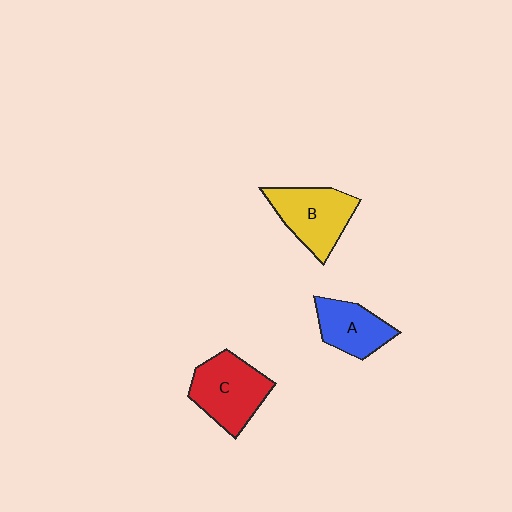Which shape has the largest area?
Shape C (red).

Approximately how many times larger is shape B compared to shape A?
Approximately 1.3 times.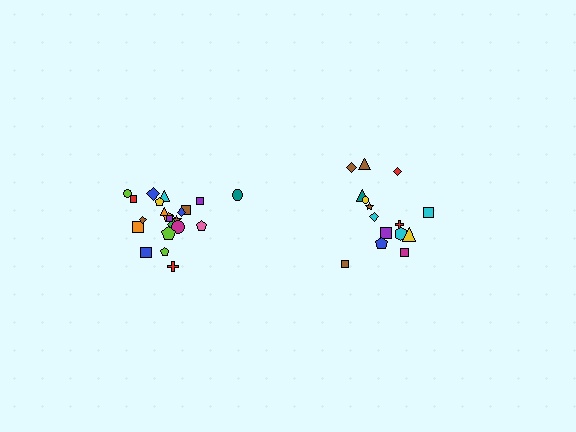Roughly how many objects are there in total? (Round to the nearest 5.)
Roughly 35 objects in total.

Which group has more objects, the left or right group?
The left group.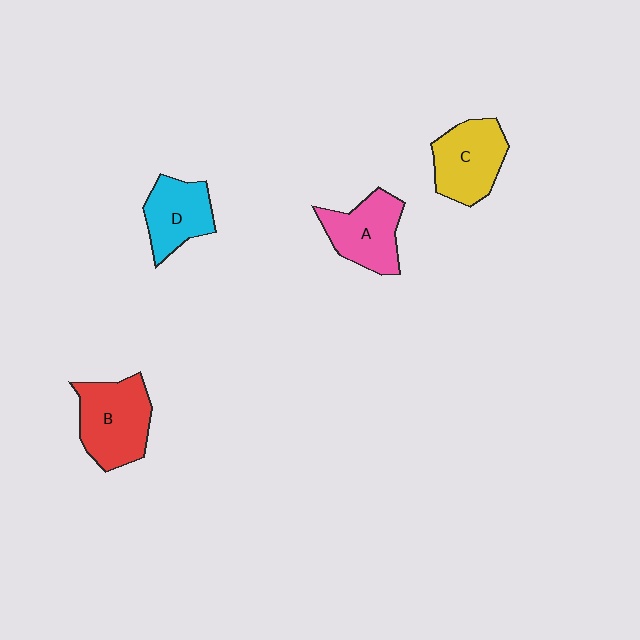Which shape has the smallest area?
Shape D (cyan).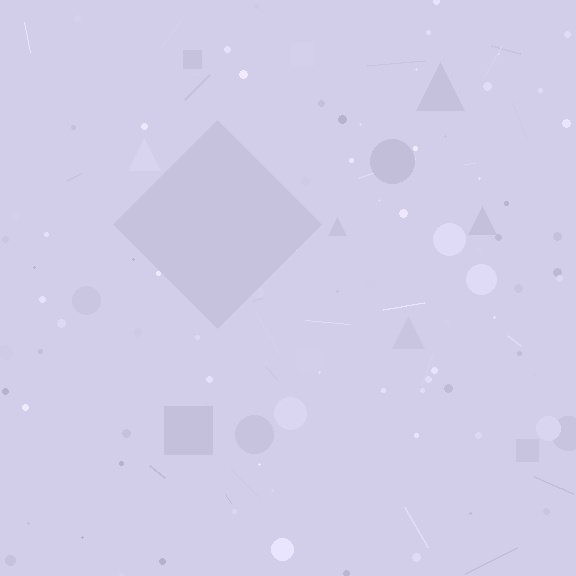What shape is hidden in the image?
A diamond is hidden in the image.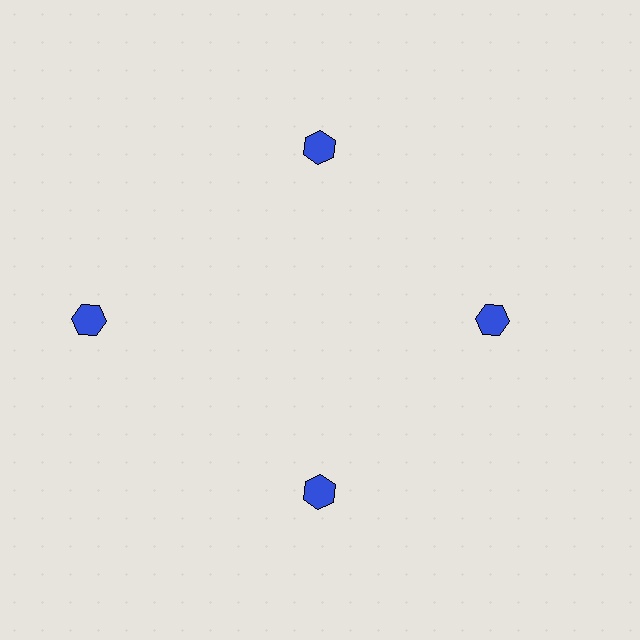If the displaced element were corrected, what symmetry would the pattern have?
It would have 4-fold rotational symmetry — the pattern would map onto itself every 90 degrees.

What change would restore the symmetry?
The symmetry would be restored by moving it inward, back onto the ring so that all 4 hexagons sit at equal angles and equal distance from the center.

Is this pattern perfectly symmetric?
No. The 4 blue hexagons are arranged in a ring, but one element near the 9 o'clock position is pushed outward from the center, breaking the 4-fold rotational symmetry.